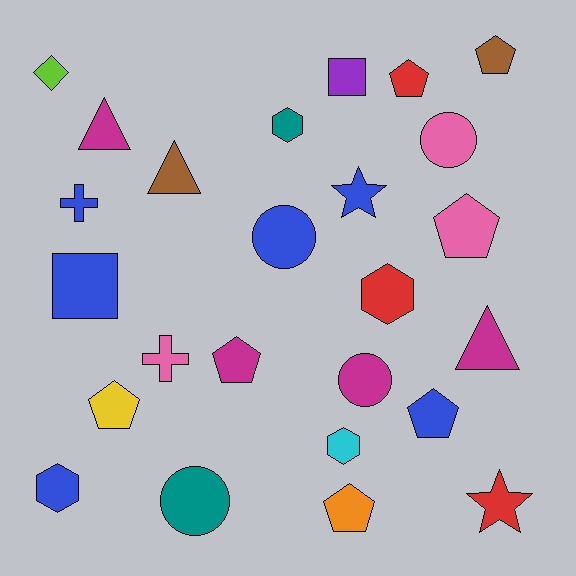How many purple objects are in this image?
There is 1 purple object.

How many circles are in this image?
There are 4 circles.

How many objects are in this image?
There are 25 objects.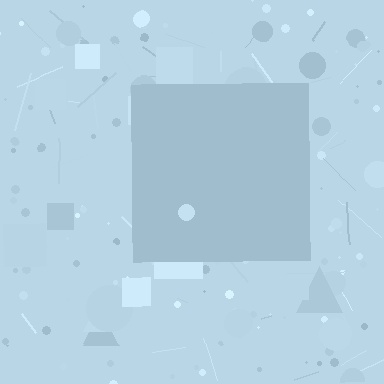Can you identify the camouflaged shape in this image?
The camouflaged shape is a square.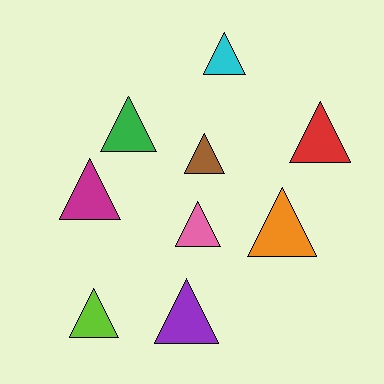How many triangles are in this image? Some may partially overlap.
There are 9 triangles.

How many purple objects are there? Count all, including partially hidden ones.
There is 1 purple object.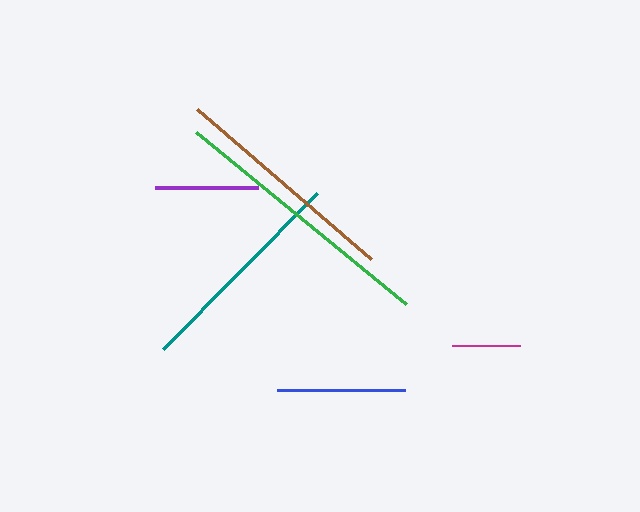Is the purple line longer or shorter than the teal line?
The teal line is longer than the purple line.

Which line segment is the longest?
The green line is the longest at approximately 272 pixels.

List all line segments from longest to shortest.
From longest to shortest: green, brown, teal, blue, purple, magenta.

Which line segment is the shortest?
The magenta line is the shortest at approximately 68 pixels.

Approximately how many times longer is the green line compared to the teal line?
The green line is approximately 1.2 times the length of the teal line.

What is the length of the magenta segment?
The magenta segment is approximately 68 pixels long.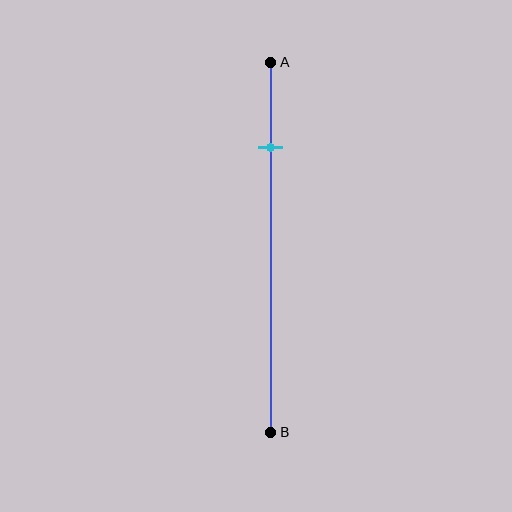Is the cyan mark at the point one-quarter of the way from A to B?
Yes, the mark is approximately at the one-quarter point.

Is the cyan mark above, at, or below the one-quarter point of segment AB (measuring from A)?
The cyan mark is approximately at the one-quarter point of segment AB.